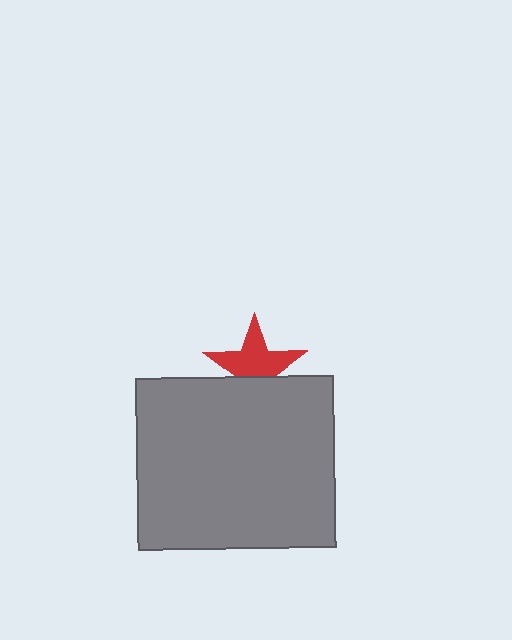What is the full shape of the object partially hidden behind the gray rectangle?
The partially hidden object is a red star.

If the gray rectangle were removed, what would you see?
You would see the complete red star.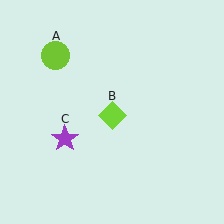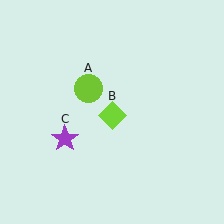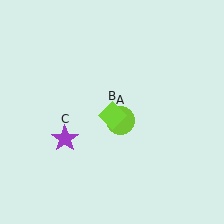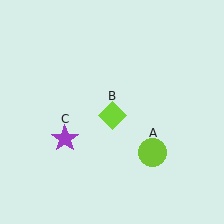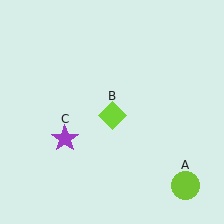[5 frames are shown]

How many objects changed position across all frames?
1 object changed position: lime circle (object A).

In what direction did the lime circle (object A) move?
The lime circle (object A) moved down and to the right.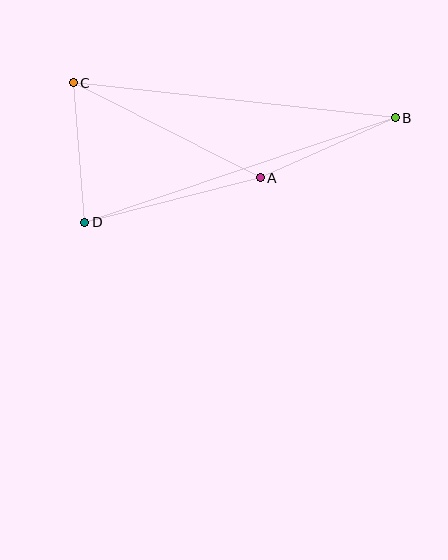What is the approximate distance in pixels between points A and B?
The distance between A and B is approximately 148 pixels.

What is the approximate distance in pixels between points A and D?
The distance between A and D is approximately 181 pixels.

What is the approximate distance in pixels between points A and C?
The distance between A and C is approximately 209 pixels.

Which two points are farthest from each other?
Points B and D are farthest from each other.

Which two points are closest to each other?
Points C and D are closest to each other.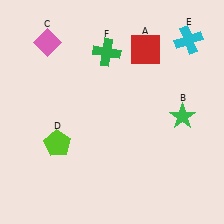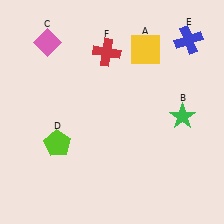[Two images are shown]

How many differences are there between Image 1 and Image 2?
There are 3 differences between the two images.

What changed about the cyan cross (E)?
In Image 1, E is cyan. In Image 2, it changed to blue.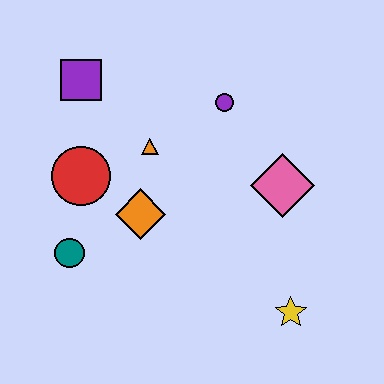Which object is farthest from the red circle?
The yellow star is farthest from the red circle.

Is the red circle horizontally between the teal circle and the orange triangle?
Yes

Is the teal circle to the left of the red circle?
Yes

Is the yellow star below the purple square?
Yes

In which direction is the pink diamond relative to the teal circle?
The pink diamond is to the right of the teal circle.